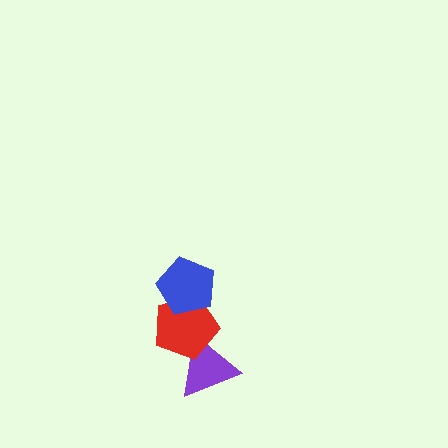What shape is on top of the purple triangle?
The red pentagon is on top of the purple triangle.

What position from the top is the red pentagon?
The red pentagon is 2nd from the top.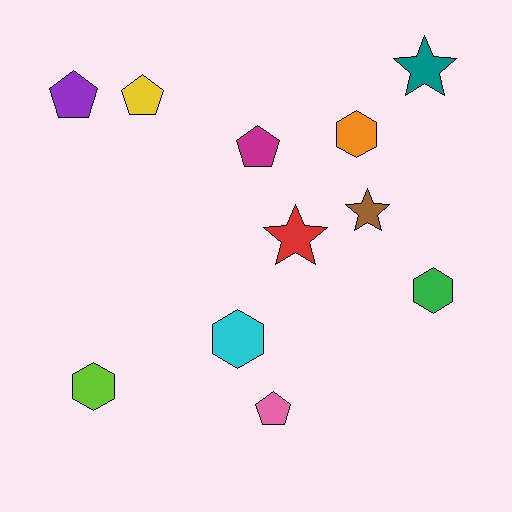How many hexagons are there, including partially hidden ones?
There are 4 hexagons.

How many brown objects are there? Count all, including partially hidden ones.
There is 1 brown object.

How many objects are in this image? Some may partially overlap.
There are 11 objects.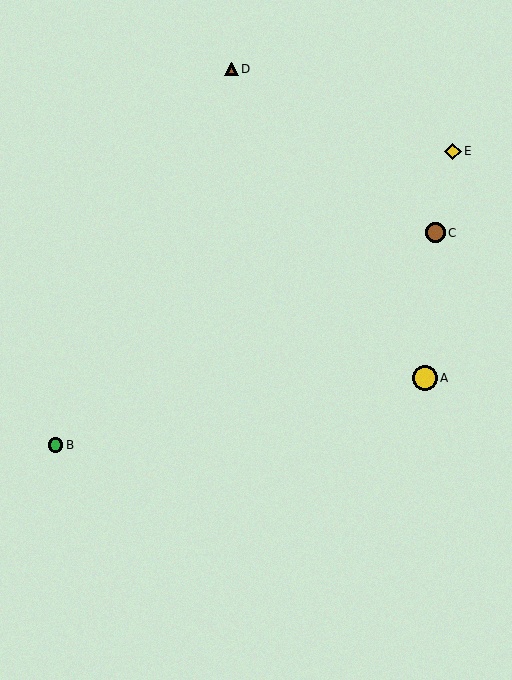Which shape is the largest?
The yellow circle (labeled A) is the largest.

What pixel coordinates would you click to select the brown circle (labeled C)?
Click at (435, 233) to select the brown circle C.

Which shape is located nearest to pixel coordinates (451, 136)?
The yellow diamond (labeled E) at (453, 151) is nearest to that location.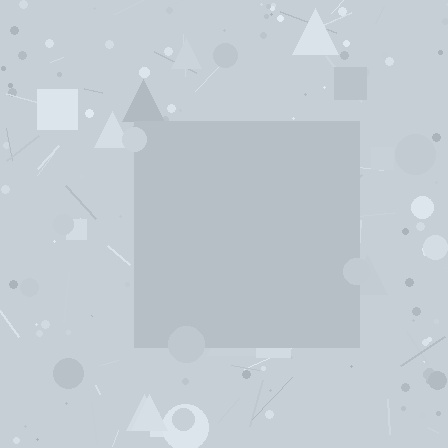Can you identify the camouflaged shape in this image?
The camouflaged shape is a square.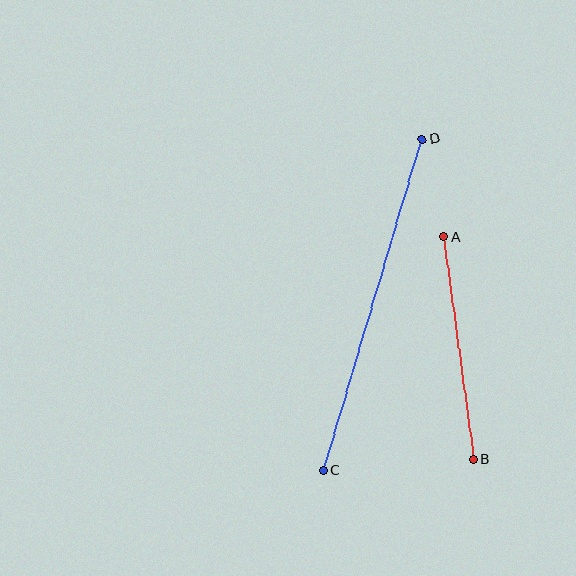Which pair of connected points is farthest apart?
Points C and D are farthest apart.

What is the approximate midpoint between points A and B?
The midpoint is at approximately (458, 348) pixels.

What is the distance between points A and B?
The distance is approximately 224 pixels.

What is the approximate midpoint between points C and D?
The midpoint is at approximately (373, 305) pixels.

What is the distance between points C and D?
The distance is approximately 346 pixels.